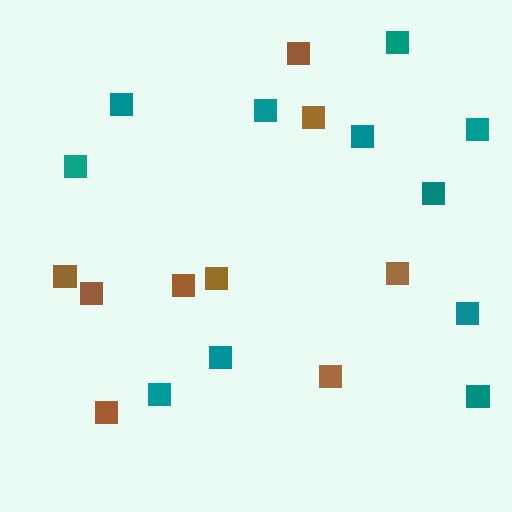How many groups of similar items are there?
There are 2 groups: one group of brown squares (9) and one group of teal squares (11).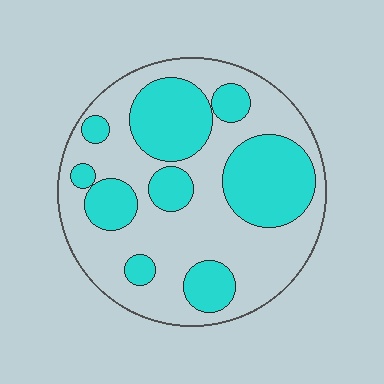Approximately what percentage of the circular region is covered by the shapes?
Approximately 40%.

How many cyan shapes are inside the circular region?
9.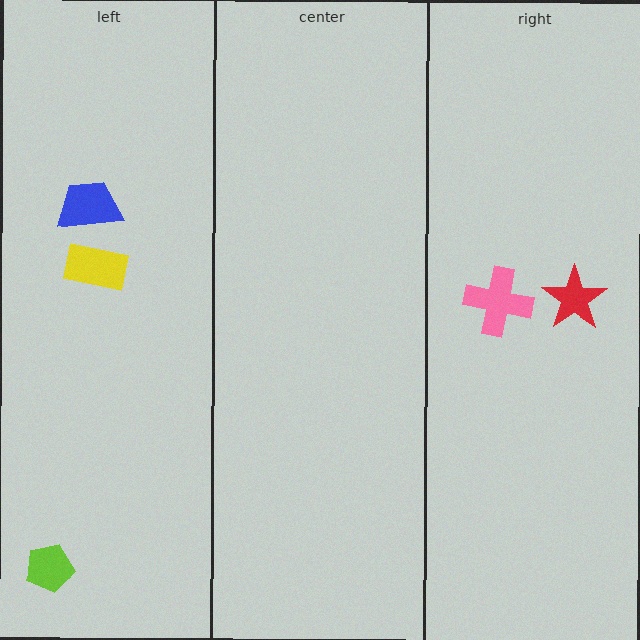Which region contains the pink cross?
The right region.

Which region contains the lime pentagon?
The left region.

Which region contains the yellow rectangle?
The left region.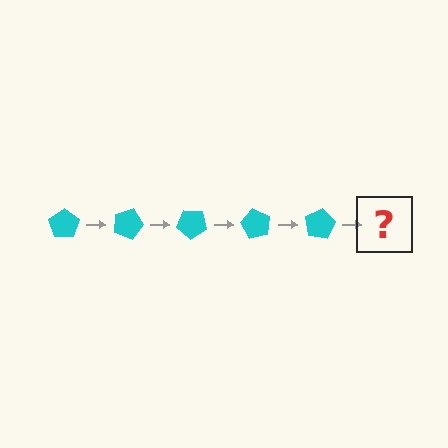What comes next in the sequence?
The next element should be a cyan pentagon rotated 100 degrees.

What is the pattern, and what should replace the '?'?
The pattern is that the pentagon rotates 20 degrees each step. The '?' should be a cyan pentagon rotated 100 degrees.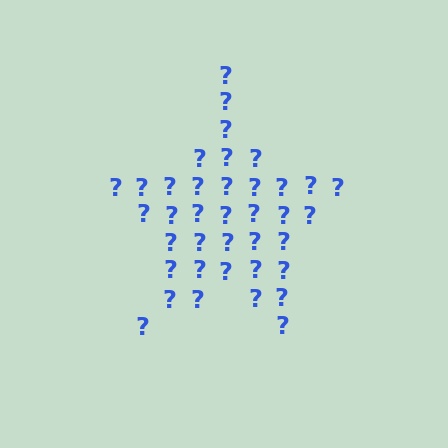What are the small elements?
The small elements are question marks.